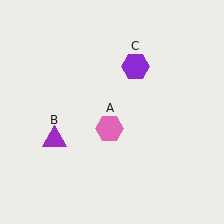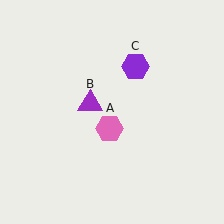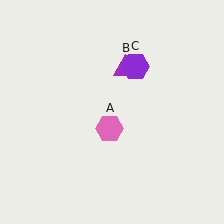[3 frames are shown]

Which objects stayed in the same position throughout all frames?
Pink hexagon (object A) and purple hexagon (object C) remained stationary.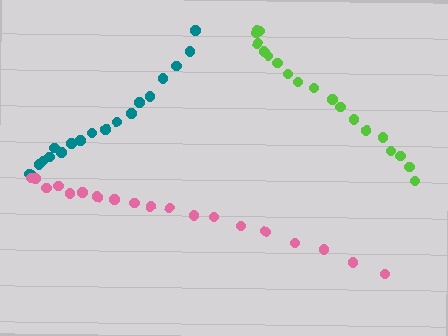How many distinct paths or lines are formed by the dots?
There are 3 distinct paths.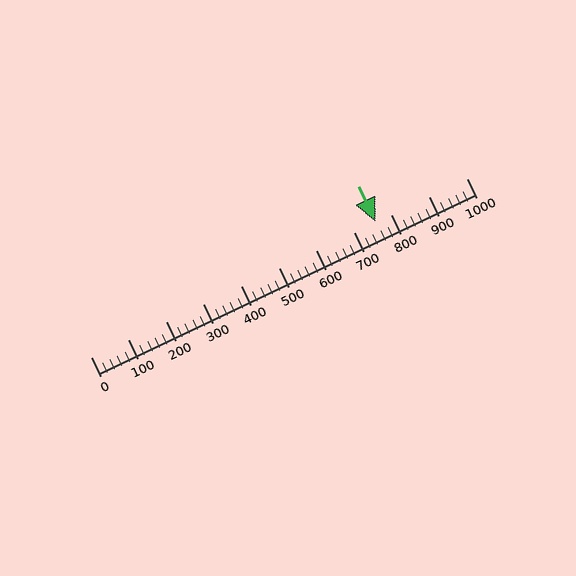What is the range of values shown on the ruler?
The ruler shows values from 0 to 1000.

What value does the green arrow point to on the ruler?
The green arrow points to approximately 758.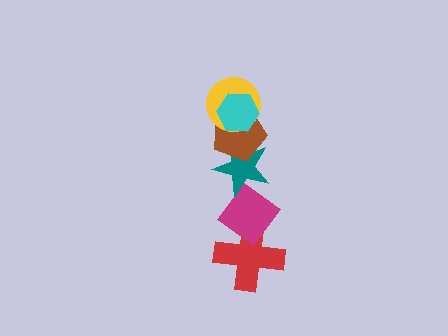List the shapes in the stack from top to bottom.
From top to bottom: the cyan hexagon, the yellow circle, the brown pentagon, the teal star, the magenta diamond, the red cross.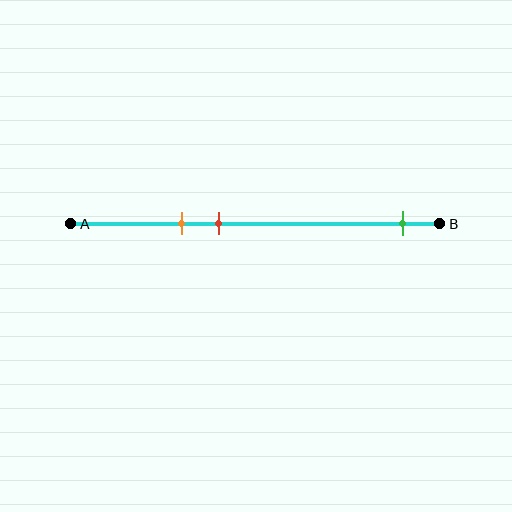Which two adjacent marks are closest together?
The orange and red marks are the closest adjacent pair.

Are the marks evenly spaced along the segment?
No, the marks are not evenly spaced.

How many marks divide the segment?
There are 3 marks dividing the segment.